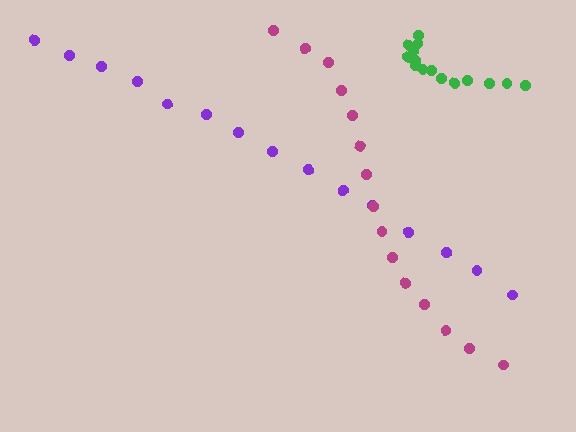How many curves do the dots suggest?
There are 3 distinct paths.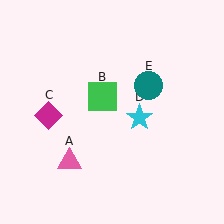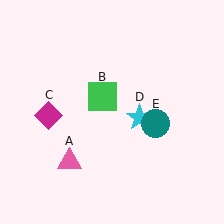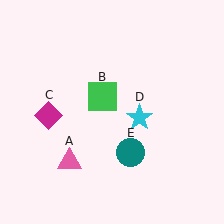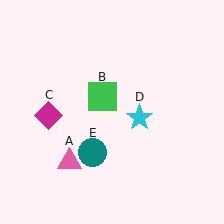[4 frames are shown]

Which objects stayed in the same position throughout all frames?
Pink triangle (object A) and green square (object B) and magenta diamond (object C) and cyan star (object D) remained stationary.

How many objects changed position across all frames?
1 object changed position: teal circle (object E).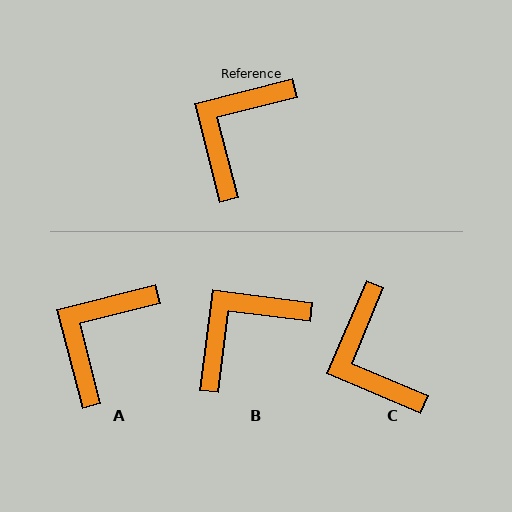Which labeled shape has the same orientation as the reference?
A.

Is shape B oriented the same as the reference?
No, it is off by about 22 degrees.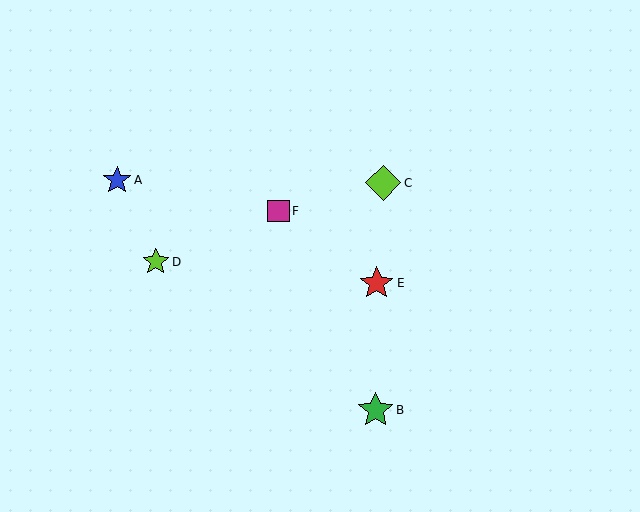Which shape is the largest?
The lime diamond (labeled C) is the largest.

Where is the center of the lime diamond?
The center of the lime diamond is at (383, 183).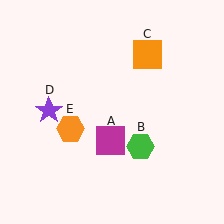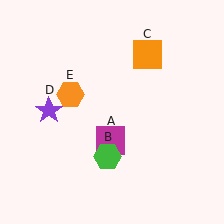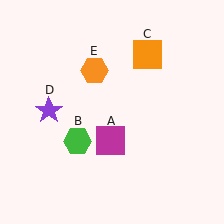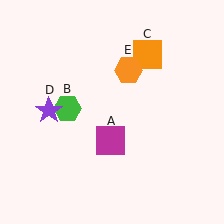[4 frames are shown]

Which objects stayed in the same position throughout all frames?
Magenta square (object A) and orange square (object C) and purple star (object D) remained stationary.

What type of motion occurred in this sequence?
The green hexagon (object B), orange hexagon (object E) rotated clockwise around the center of the scene.